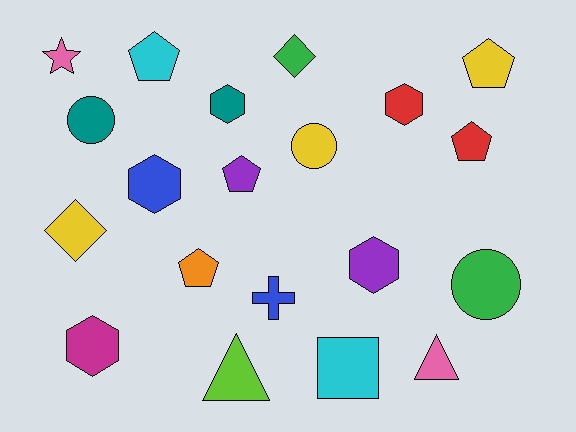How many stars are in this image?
There is 1 star.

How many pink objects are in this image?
There are 2 pink objects.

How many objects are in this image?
There are 20 objects.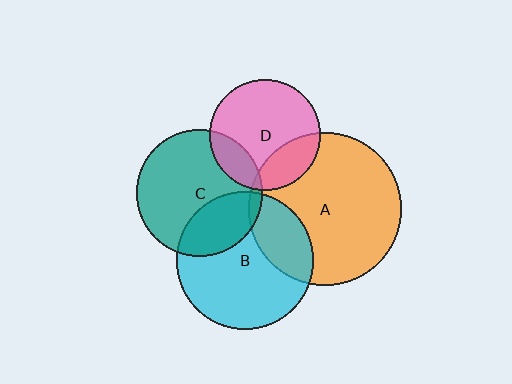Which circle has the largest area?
Circle A (orange).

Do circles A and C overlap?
Yes.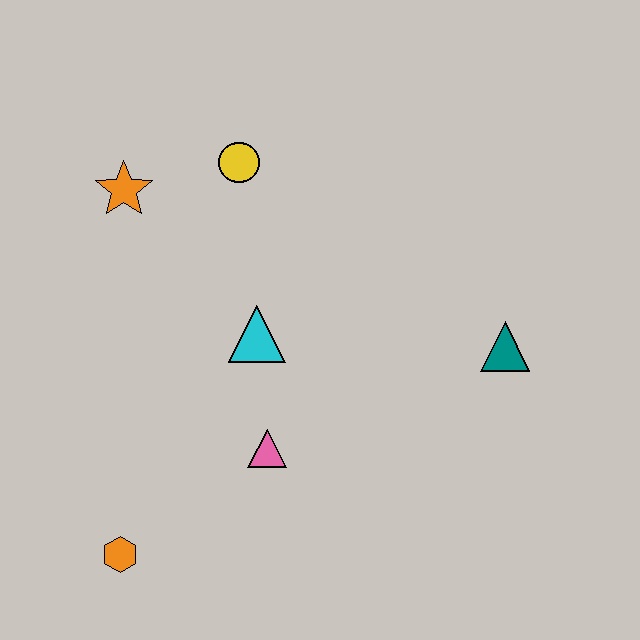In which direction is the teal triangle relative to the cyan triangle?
The teal triangle is to the right of the cyan triangle.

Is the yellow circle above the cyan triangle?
Yes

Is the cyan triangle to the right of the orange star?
Yes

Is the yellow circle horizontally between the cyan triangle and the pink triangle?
No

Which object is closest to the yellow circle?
The orange star is closest to the yellow circle.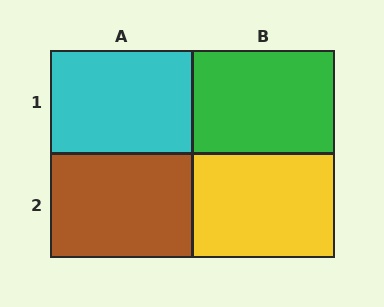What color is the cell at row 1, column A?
Cyan.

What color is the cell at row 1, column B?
Green.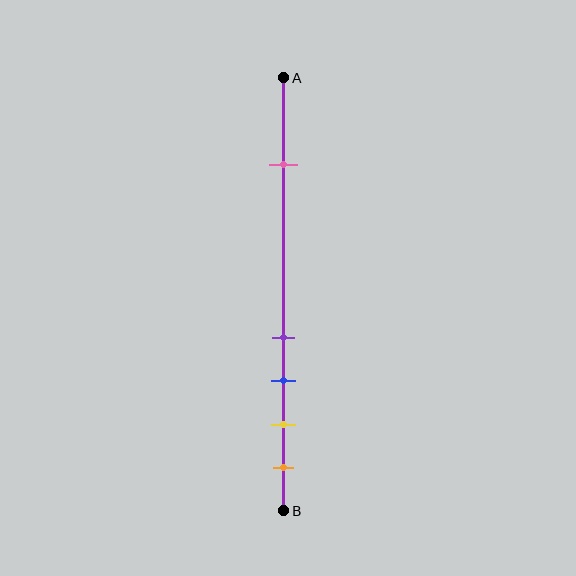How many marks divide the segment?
There are 5 marks dividing the segment.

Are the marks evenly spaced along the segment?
No, the marks are not evenly spaced.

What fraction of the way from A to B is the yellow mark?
The yellow mark is approximately 80% (0.8) of the way from A to B.